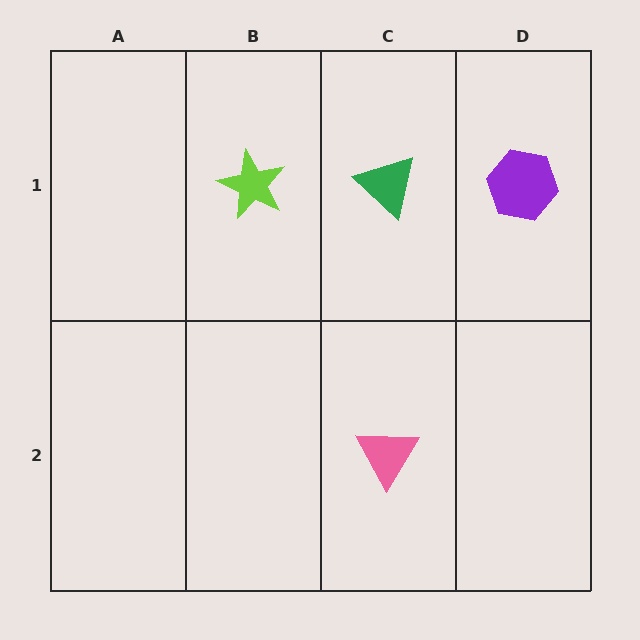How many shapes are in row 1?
3 shapes.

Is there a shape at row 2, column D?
No, that cell is empty.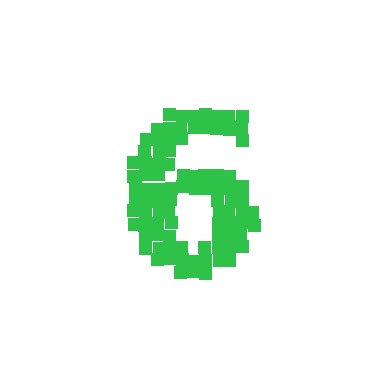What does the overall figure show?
The overall figure shows the digit 6.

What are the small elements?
The small elements are squares.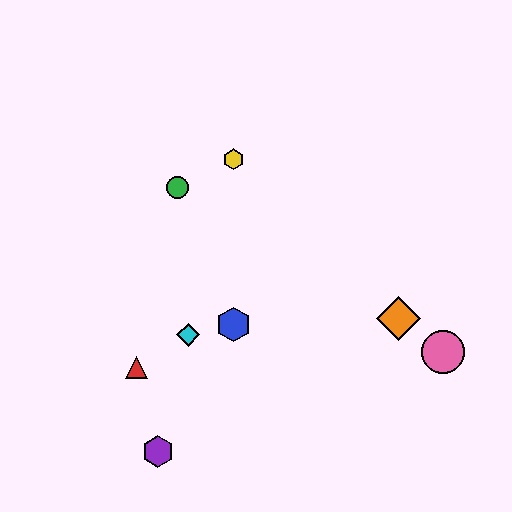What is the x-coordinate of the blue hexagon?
The blue hexagon is at x≈233.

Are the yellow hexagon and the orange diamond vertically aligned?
No, the yellow hexagon is at x≈233 and the orange diamond is at x≈399.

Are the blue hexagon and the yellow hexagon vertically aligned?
Yes, both are at x≈233.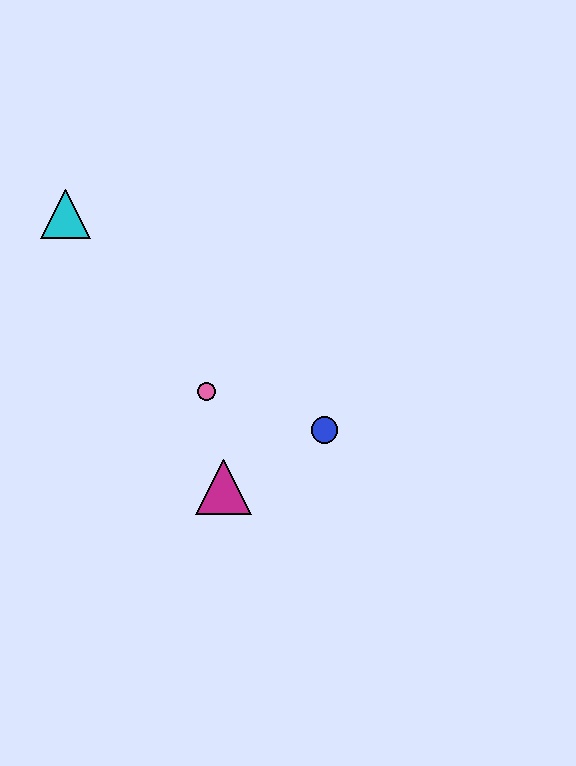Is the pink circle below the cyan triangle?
Yes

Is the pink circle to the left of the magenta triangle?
Yes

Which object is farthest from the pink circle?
The cyan triangle is farthest from the pink circle.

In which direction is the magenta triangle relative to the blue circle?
The magenta triangle is to the left of the blue circle.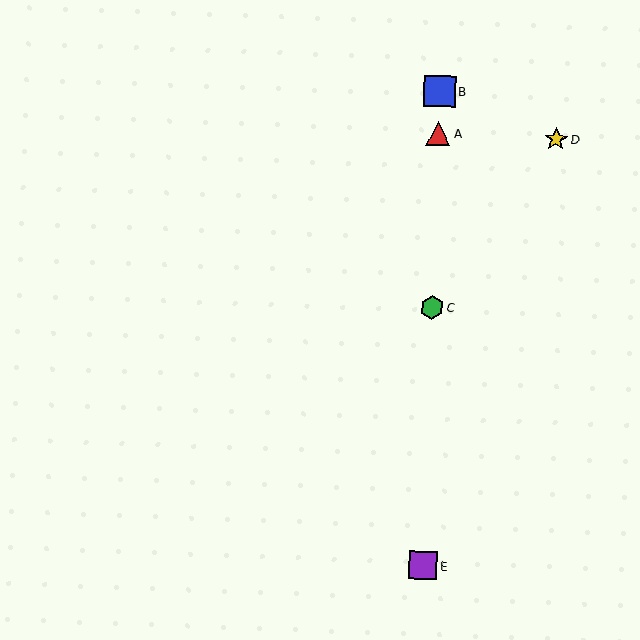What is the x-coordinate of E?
Object E is at x≈423.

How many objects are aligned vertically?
4 objects (A, B, C, E) are aligned vertically.